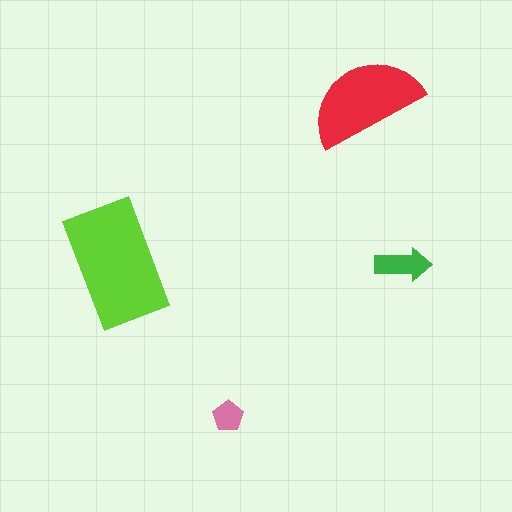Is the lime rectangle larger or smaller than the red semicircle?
Larger.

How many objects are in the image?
There are 4 objects in the image.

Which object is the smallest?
The pink pentagon.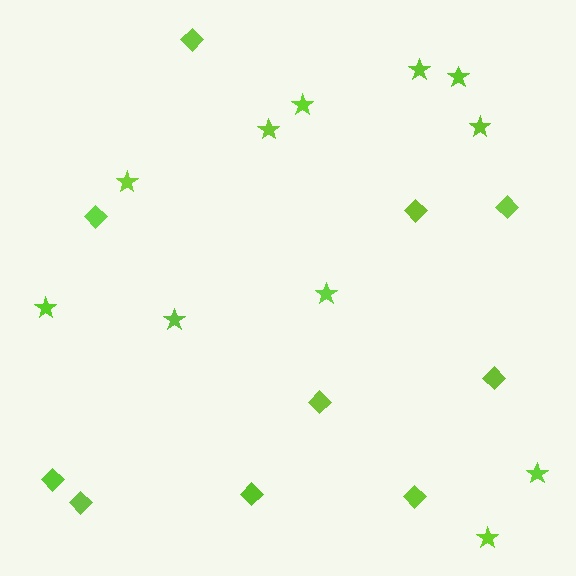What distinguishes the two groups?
There are 2 groups: one group of diamonds (10) and one group of stars (11).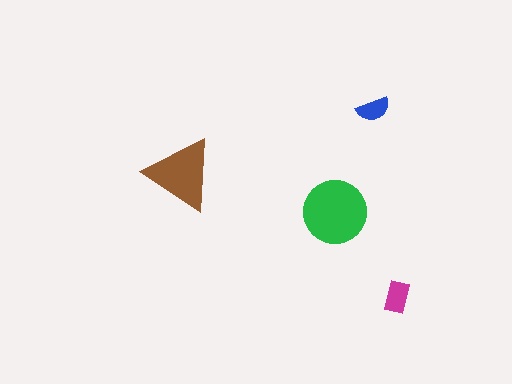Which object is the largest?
The green circle.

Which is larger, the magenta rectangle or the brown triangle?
The brown triangle.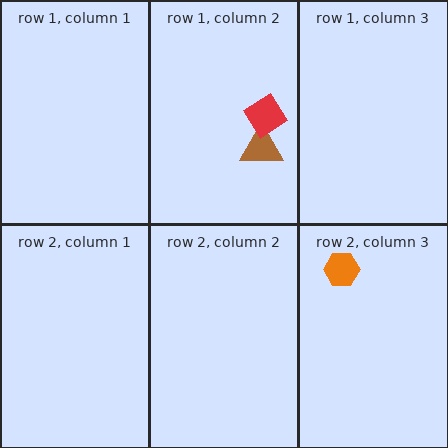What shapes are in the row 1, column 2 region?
The brown triangle, the red diamond.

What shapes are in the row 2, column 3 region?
The orange hexagon.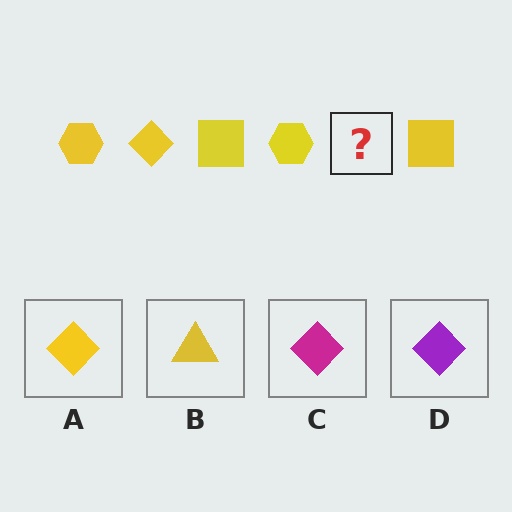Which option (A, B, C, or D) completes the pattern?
A.